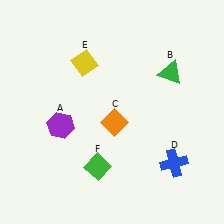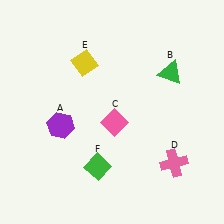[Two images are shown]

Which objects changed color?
C changed from orange to pink. D changed from blue to pink.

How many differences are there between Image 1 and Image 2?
There are 2 differences between the two images.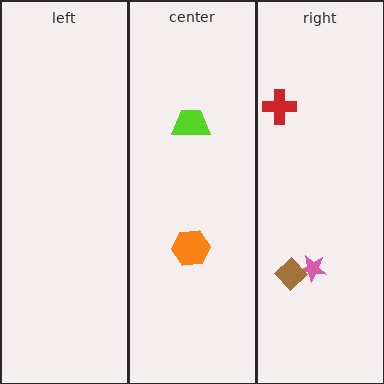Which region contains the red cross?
The right region.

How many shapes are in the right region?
3.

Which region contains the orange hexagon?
The center region.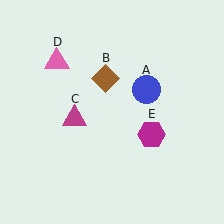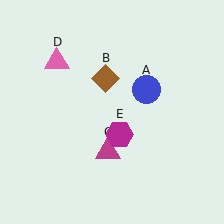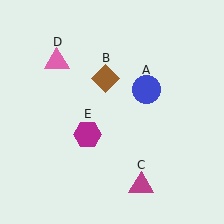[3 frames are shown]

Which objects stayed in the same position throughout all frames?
Blue circle (object A) and brown diamond (object B) and pink triangle (object D) remained stationary.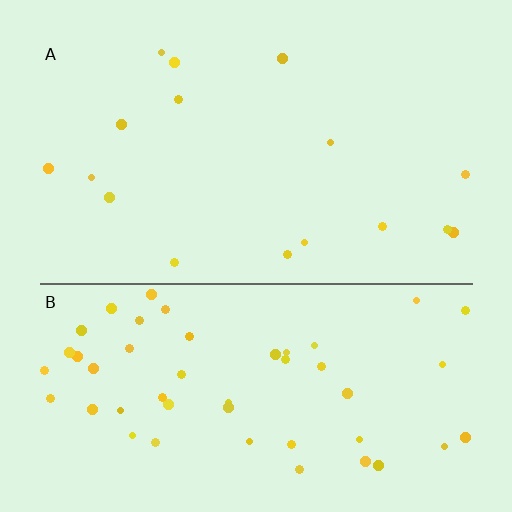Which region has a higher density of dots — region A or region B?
B (the bottom).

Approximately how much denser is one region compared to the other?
Approximately 3.1× — region B over region A.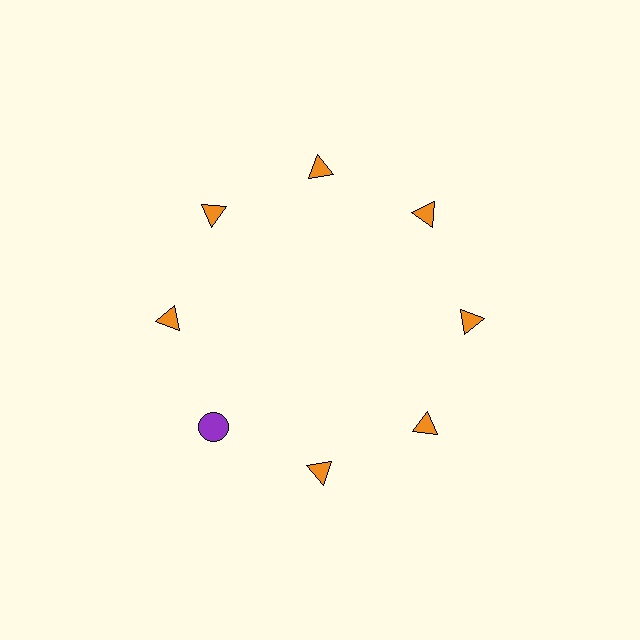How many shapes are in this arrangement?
There are 8 shapes arranged in a ring pattern.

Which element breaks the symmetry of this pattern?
The purple circle at roughly the 8 o'clock position breaks the symmetry. All other shapes are orange triangles.